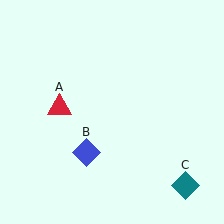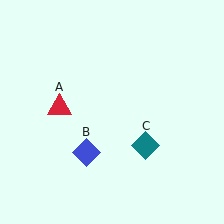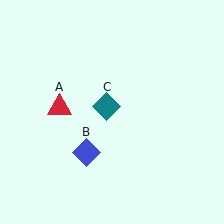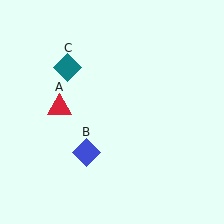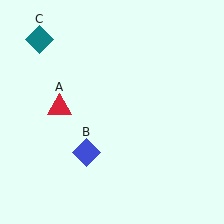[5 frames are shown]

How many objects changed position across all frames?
1 object changed position: teal diamond (object C).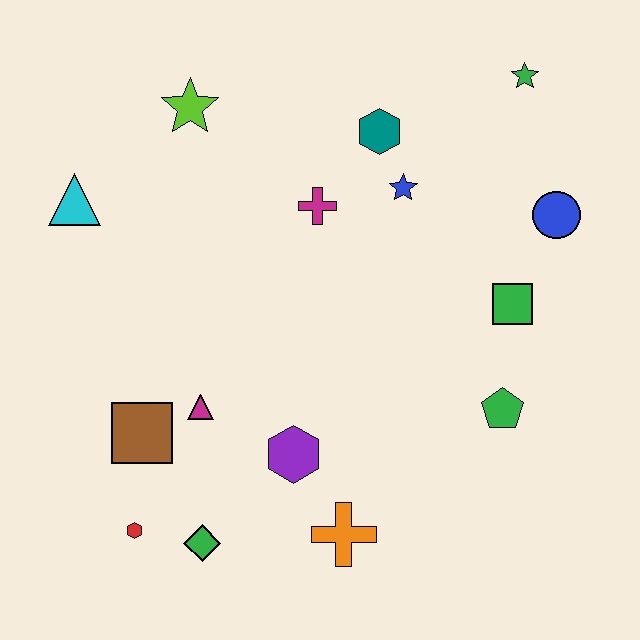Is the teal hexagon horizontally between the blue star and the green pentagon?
No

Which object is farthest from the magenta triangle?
The green star is farthest from the magenta triangle.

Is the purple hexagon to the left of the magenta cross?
Yes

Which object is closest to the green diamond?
The red hexagon is closest to the green diamond.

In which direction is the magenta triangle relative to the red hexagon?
The magenta triangle is above the red hexagon.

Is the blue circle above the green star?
No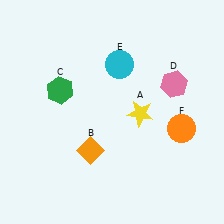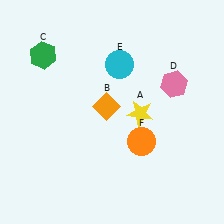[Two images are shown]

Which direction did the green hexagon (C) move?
The green hexagon (C) moved up.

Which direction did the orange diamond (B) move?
The orange diamond (B) moved up.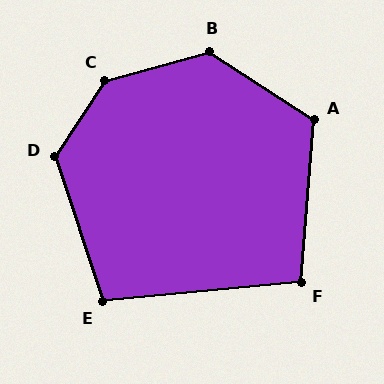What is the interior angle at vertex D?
Approximately 129 degrees (obtuse).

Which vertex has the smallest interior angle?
F, at approximately 100 degrees.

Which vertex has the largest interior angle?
C, at approximately 139 degrees.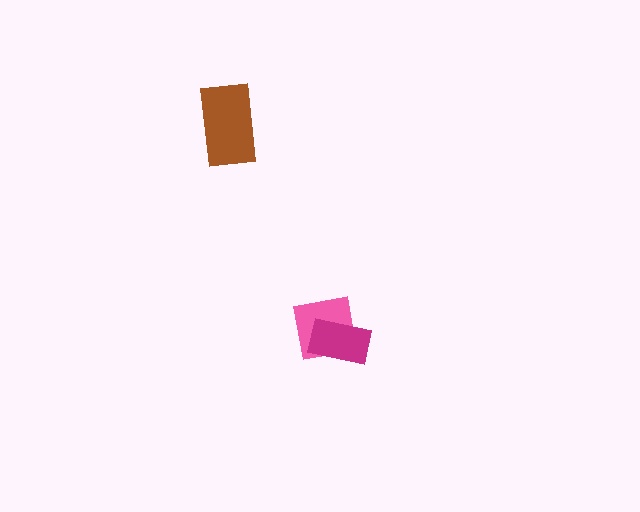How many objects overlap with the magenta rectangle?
1 object overlaps with the magenta rectangle.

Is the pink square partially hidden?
Yes, it is partially covered by another shape.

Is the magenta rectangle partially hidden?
No, no other shape covers it.